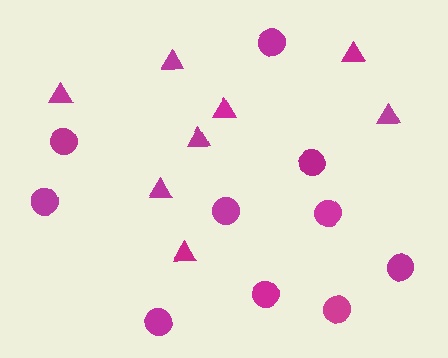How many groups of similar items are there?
There are 2 groups: one group of triangles (8) and one group of circles (10).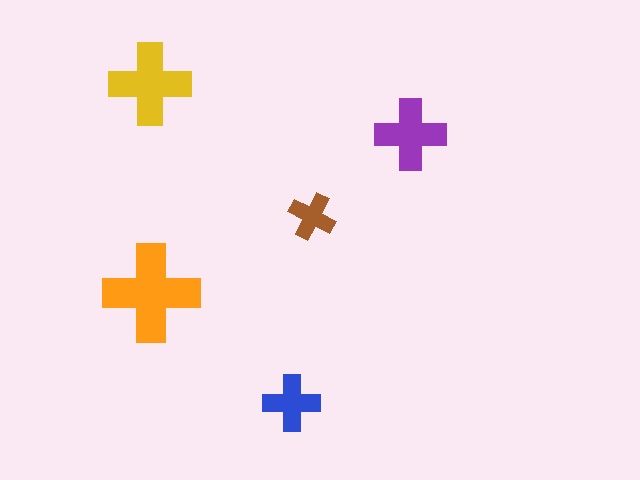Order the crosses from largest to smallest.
the orange one, the yellow one, the purple one, the blue one, the brown one.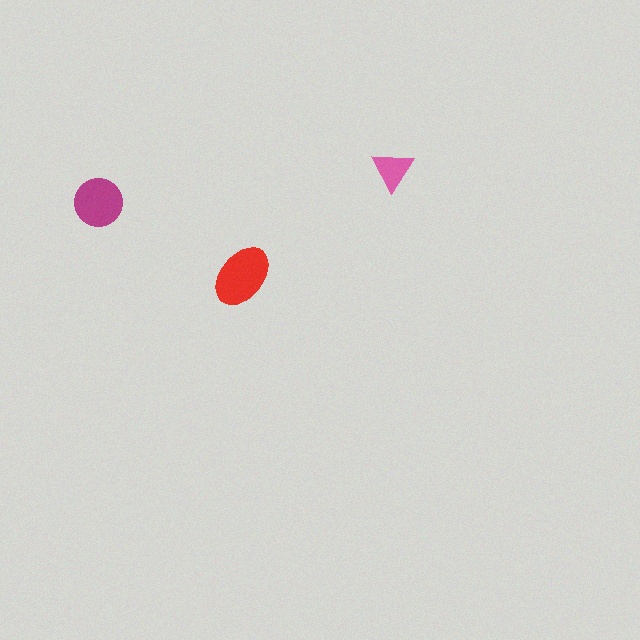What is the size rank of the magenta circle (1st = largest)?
2nd.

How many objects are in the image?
There are 3 objects in the image.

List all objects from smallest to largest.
The pink triangle, the magenta circle, the red ellipse.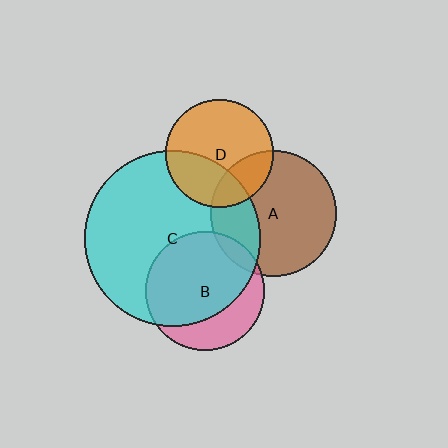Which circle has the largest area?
Circle C (cyan).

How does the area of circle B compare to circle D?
Approximately 1.2 times.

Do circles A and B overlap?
Yes.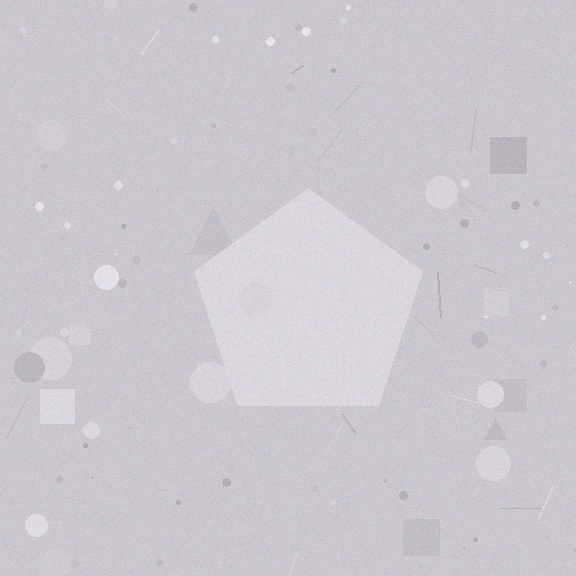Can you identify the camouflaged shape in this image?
The camouflaged shape is a pentagon.